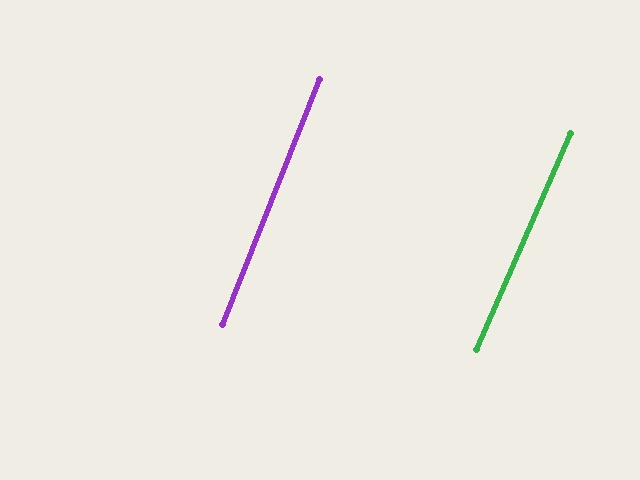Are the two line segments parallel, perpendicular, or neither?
Parallel — their directions differ by only 1.9°.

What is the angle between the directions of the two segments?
Approximately 2 degrees.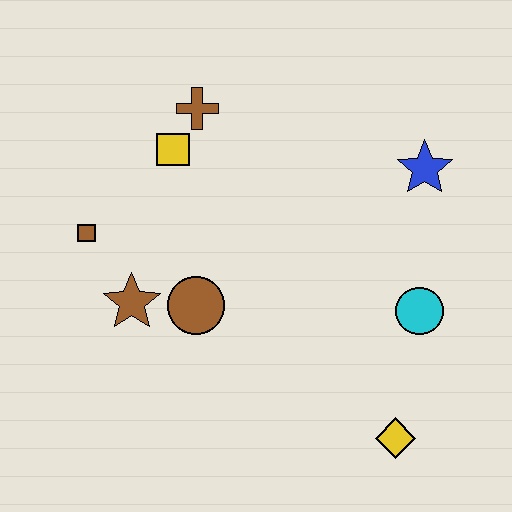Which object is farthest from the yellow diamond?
The brown cross is farthest from the yellow diamond.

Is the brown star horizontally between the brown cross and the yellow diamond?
No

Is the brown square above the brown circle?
Yes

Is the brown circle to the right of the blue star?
No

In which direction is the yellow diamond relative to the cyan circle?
The yellow diamond is below the cyan circle.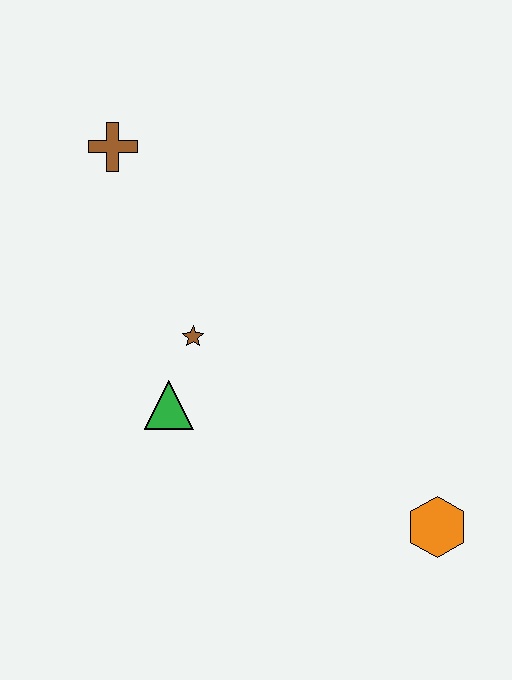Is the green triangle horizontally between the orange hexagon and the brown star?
No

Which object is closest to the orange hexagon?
The green triangle is closest to the orange hexagon.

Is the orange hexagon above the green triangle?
No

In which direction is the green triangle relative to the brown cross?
The green triangle is below the brown cross.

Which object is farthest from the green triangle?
The orange hexagon is farthest from the green triangle.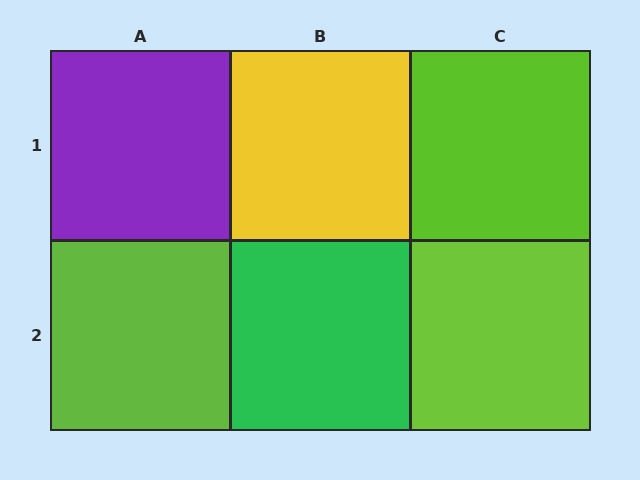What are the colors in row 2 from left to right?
Lime, green, lime.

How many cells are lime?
3 cells are lime.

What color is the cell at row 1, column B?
Yellow.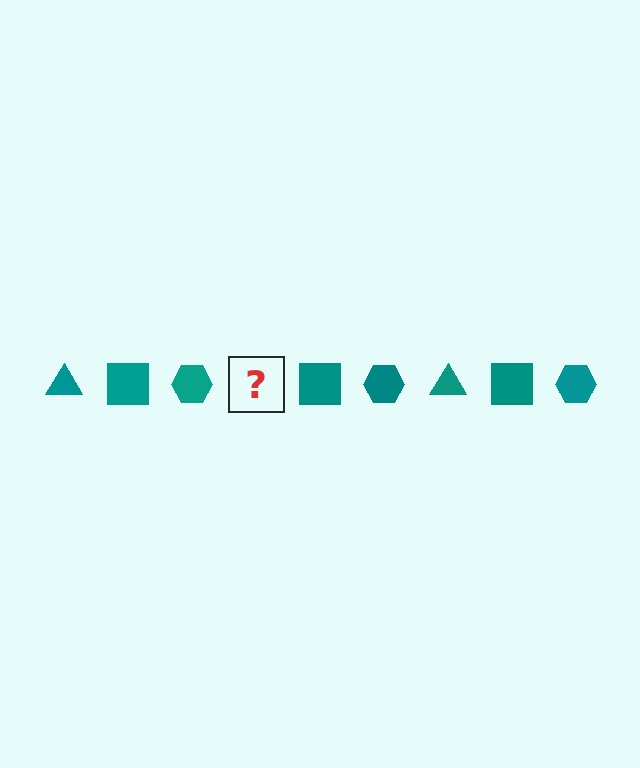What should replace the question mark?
The question mark should be replaced with a teal triangle.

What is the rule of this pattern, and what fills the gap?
The rule is that the pattern cycles through triangle, square, hexagon shapes in teal. The gap should be filled with a teal triangle.